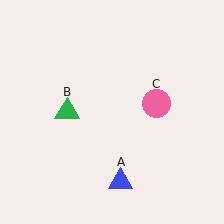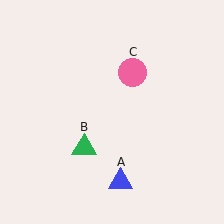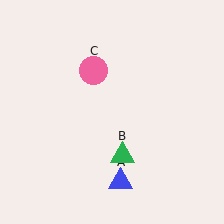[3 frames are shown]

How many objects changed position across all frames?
2 objects changed position: green triangle (object B), pink circle (object C).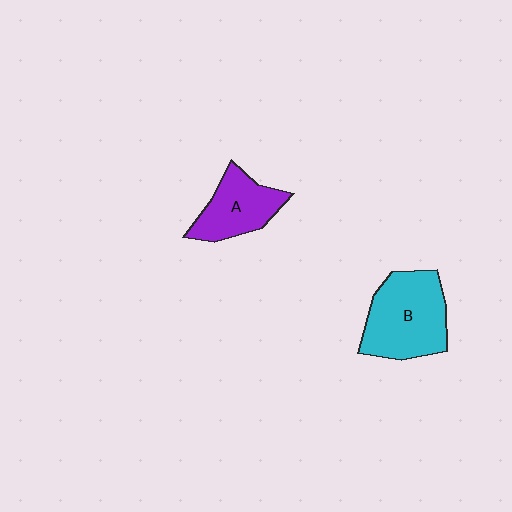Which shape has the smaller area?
Shape A (purple).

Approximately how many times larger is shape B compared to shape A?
Approximately 1.5 times.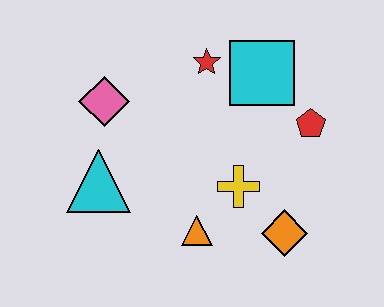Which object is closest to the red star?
The cyan square is closest to the red star.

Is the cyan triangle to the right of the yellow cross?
No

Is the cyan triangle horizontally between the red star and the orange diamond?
No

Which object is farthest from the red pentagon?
The cyan triangle is farthest from the red pentagon.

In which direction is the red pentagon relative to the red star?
The red pentagon is to the right of the red star.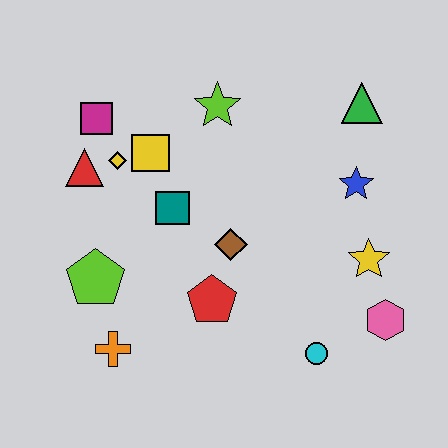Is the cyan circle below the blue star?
Yes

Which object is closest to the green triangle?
The blue star is closest to the green triangle.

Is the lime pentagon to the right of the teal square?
No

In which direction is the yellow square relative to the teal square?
The yellow square is above the teal square.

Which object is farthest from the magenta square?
The pink hexagon is farthest from the magenta square.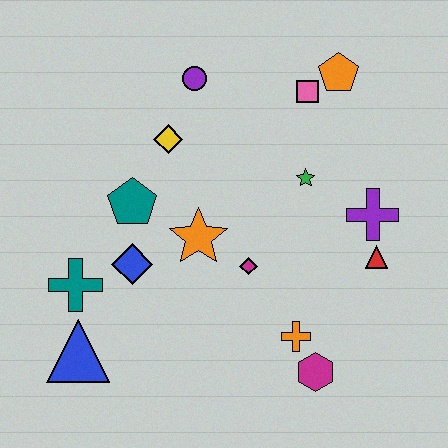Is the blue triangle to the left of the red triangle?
Yes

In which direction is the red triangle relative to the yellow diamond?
The red triangle is to the right of the yellow diamond.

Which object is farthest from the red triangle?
The blue triangle is farthest from the red triangle.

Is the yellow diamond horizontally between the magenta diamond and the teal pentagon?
Yes